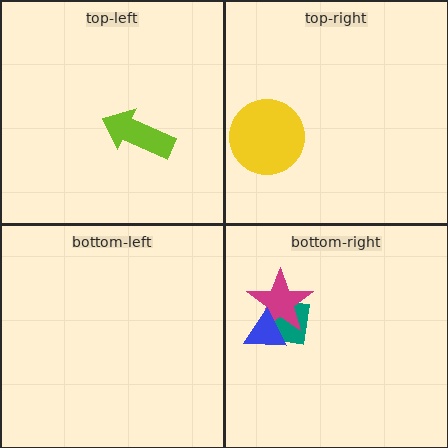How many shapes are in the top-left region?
1.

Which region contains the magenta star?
The bottom-right region.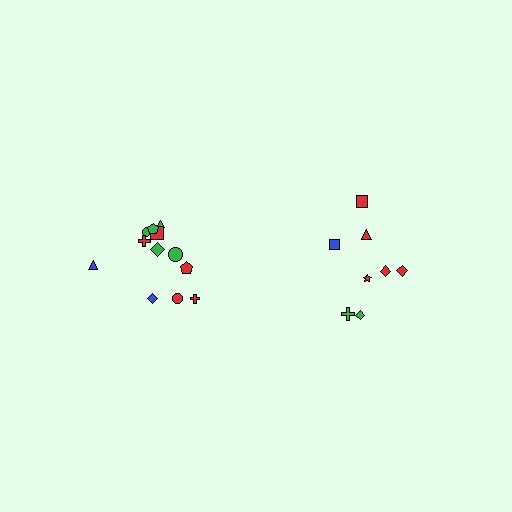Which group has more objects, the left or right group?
The left group.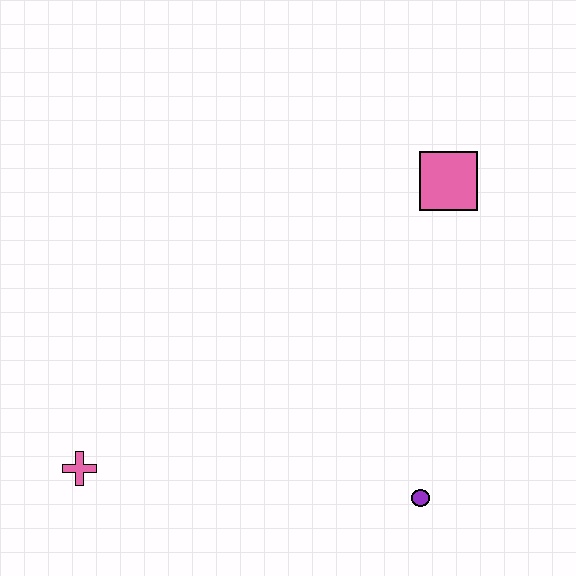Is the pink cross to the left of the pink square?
Yes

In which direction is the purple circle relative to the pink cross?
The purple circle is to the right of the pink cross.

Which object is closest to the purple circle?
The pink square is closest to the purple circle.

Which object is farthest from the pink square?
The pink cross is farthest from the pink square.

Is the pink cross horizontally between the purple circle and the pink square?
No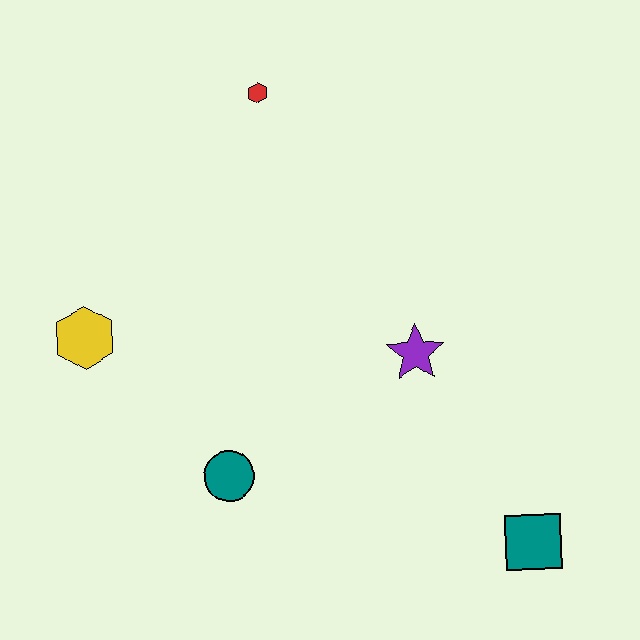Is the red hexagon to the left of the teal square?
Yes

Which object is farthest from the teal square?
The red hexagon is farthest from the teal square.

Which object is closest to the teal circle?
The yellow hexagon is closest to the teal circle.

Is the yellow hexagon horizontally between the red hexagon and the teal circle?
No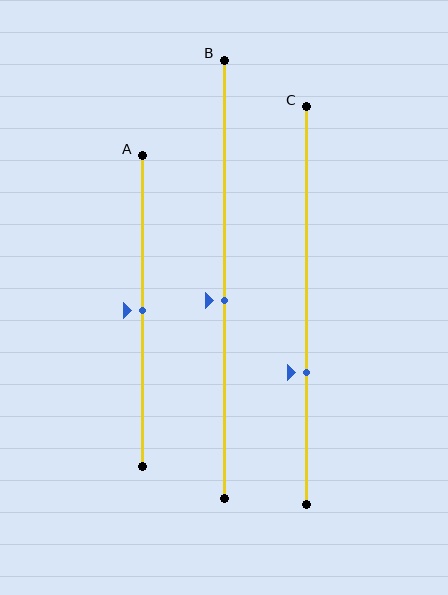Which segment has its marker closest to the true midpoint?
Segment A has its marker closest to the true midpoint.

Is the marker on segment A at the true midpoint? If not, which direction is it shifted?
Yes, the marker on segment A is at the true midpoint.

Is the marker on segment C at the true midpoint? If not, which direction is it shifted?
No, the marker on segment C is shifted downward by about 17% of the segment length.